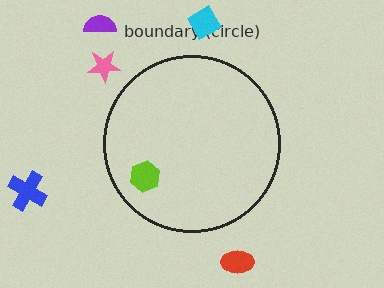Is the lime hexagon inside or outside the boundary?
Inside.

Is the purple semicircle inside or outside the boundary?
Outside.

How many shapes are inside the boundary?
1 inside, 5 outside.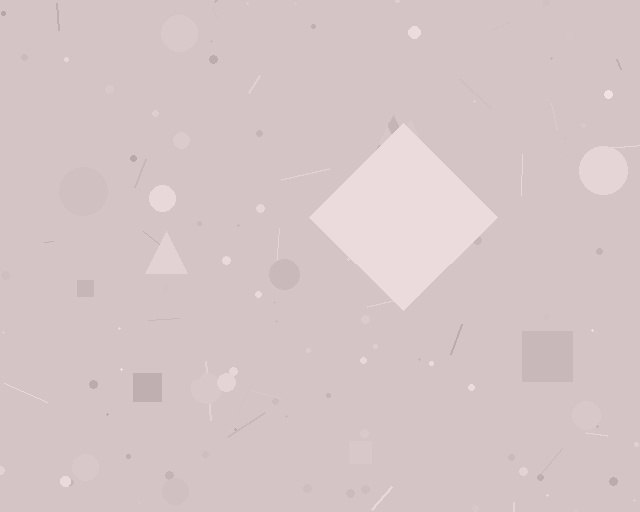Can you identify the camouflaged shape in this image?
The camouflaged shape is a diamond.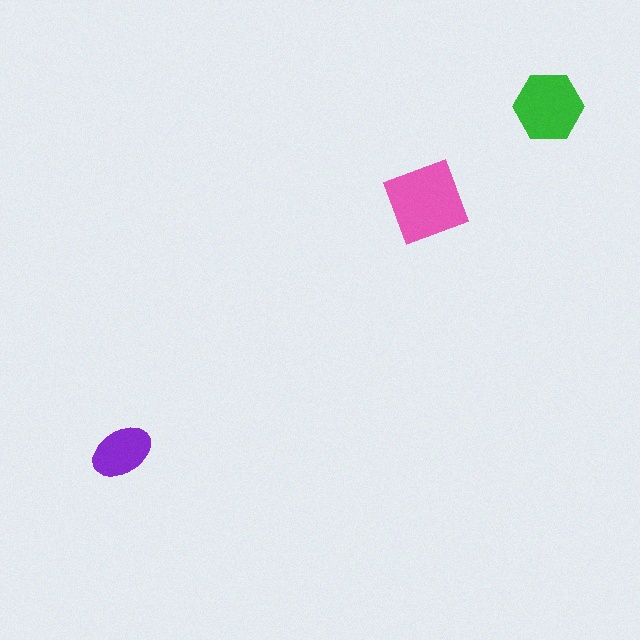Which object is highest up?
The green hexagon is topmost.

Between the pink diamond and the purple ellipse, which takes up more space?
The pink diamond.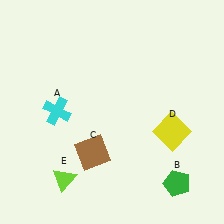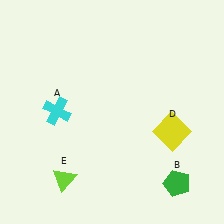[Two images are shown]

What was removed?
The brown square (C) was removed in Image 2.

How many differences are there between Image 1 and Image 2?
There is 1 difference between the two images.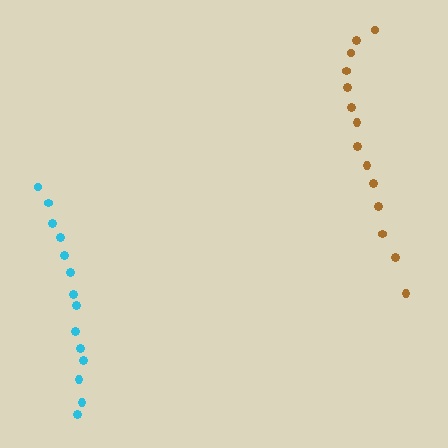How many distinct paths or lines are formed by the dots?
There are 2 distinct paths.